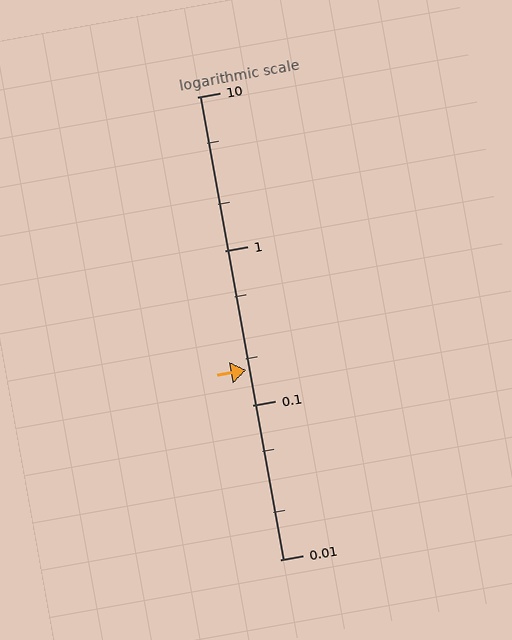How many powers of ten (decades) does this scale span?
The scale spans 3 decades, from 0.01 to 10.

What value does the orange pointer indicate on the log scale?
The pointer indicates approximately 0.17.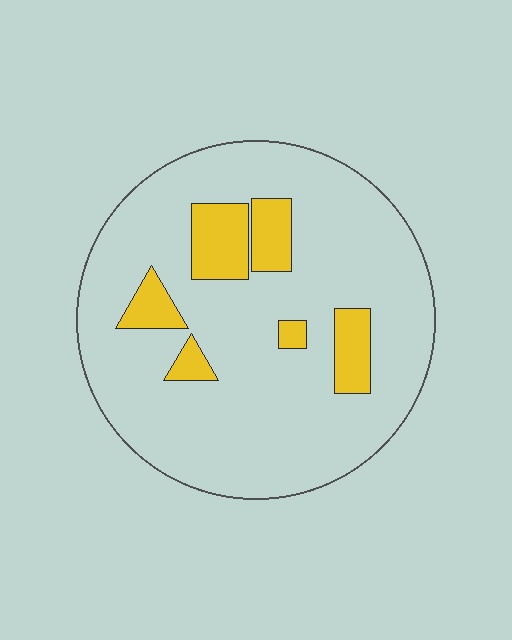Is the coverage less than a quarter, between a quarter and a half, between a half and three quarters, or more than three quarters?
Less than a quarter.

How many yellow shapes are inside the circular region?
6.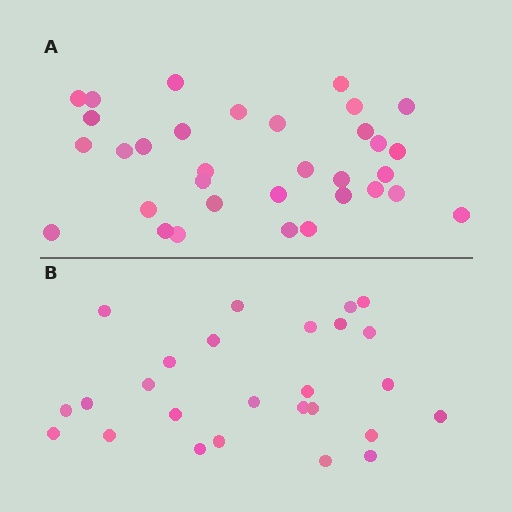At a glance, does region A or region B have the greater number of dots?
Region A (the top region) has more dots.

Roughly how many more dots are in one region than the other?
Region A has roughly 8 or so more dots than region B.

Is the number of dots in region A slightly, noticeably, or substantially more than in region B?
Region A has noticeably more, but not dramatically so. The ratio is roughly 1.3 to 1.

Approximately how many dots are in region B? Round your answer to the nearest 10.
About 30 dots. (The exact count is 26, which rounds to 30.)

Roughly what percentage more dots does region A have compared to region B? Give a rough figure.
About 25% more.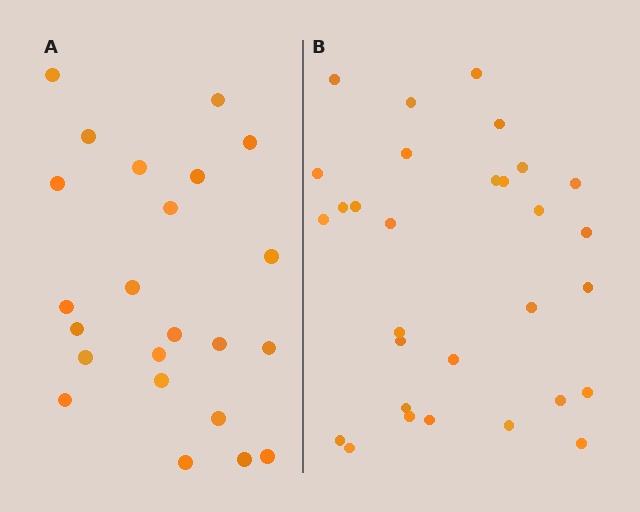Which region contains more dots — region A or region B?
Region B (the right region) has more dots.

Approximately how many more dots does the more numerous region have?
Region B has roughly 8 or so more dots than region A.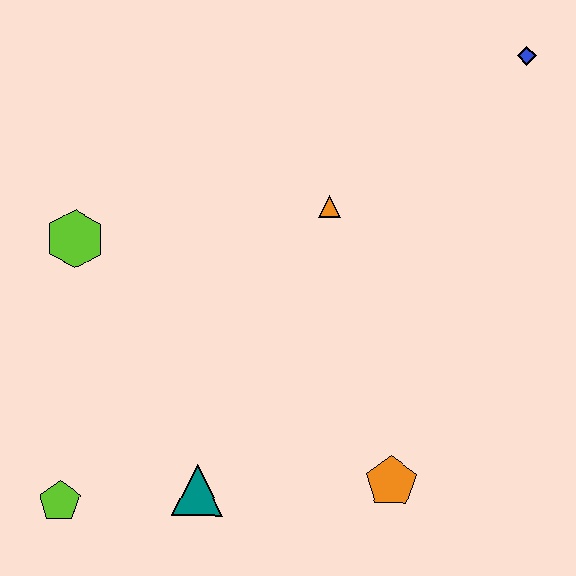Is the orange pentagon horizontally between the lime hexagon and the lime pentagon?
No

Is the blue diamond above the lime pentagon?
Yes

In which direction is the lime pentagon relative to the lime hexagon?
The lime pentagon is below the lime hexagon.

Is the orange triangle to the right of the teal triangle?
Yes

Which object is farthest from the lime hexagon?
The blue diamond is farthest from the lime hexagon.